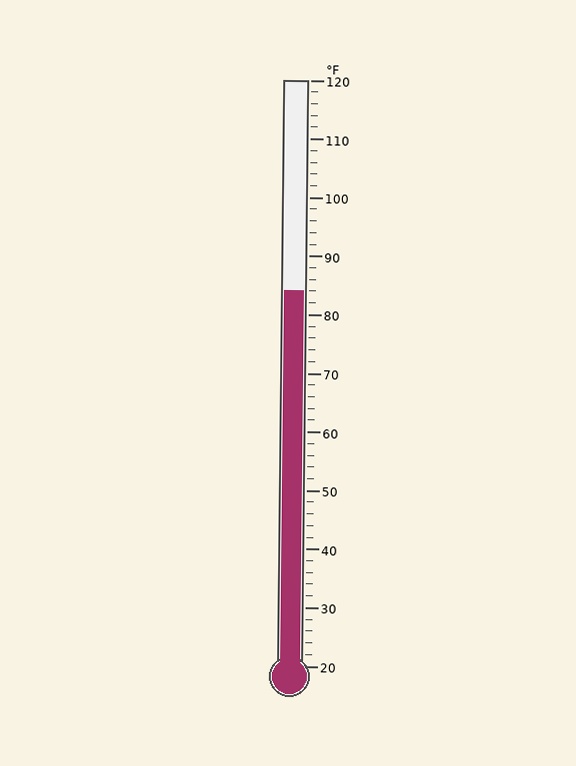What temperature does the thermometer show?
The thermometer shows approximately 84°F.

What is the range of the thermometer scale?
The thermometer scale ranges from 20°F to 120°F.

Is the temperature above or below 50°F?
The temperature is above 50°F.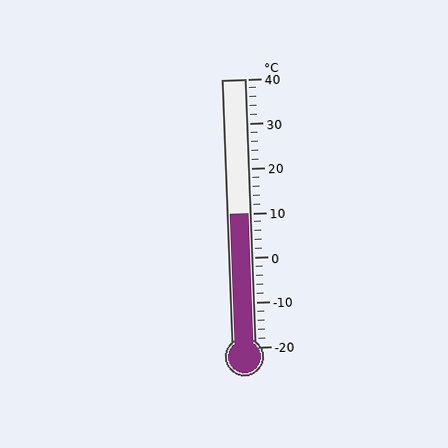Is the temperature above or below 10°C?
The temperature is at 10°C.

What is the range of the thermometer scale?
The thermometer scale ranges from -20°C to 40°C.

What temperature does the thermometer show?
The thermometer shows approximately 10°C.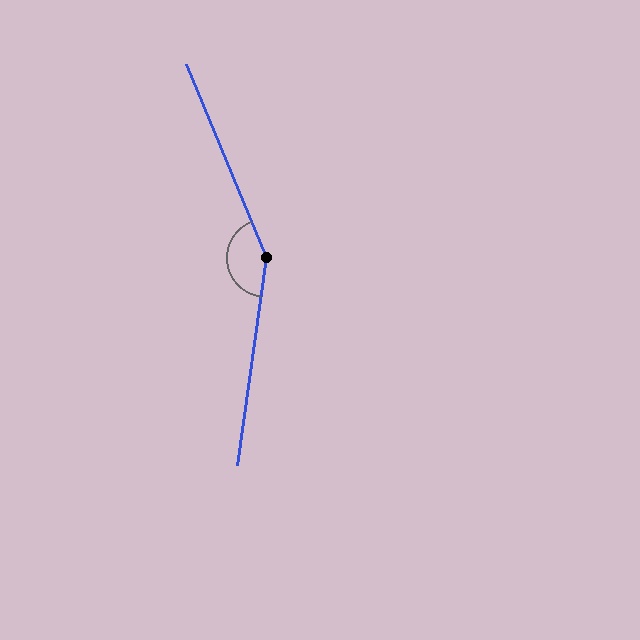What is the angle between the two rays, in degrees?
Approximately 149 degrees.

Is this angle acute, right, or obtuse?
It is obtuse.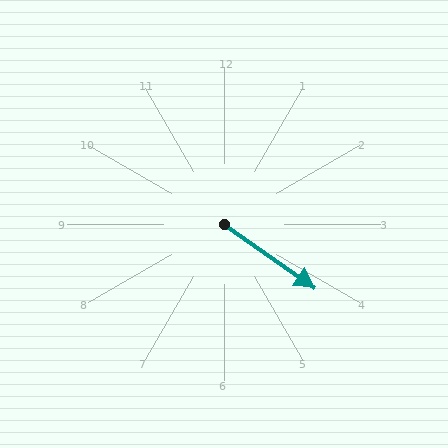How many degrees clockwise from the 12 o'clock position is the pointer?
Approximately 125 degrees.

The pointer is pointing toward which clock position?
Roughly 4 o'clock.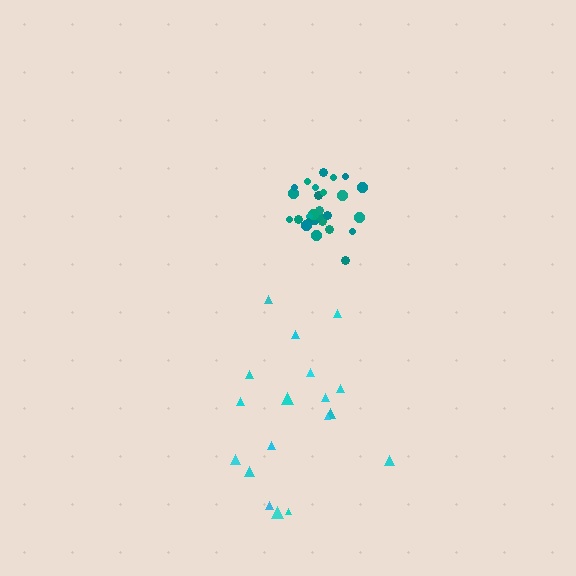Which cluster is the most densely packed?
Teal.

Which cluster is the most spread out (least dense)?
Cyan.